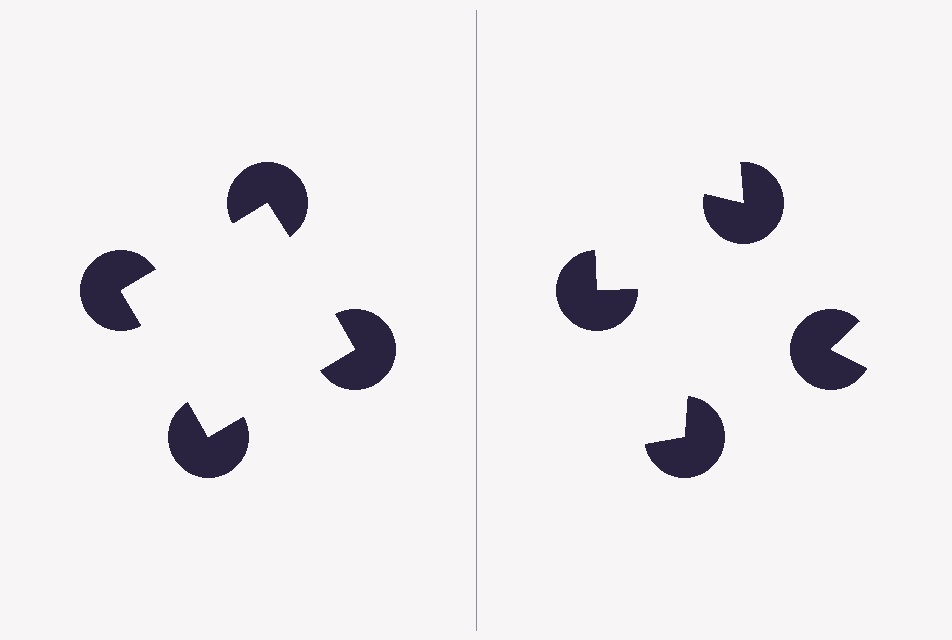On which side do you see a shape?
An illusory square appears on the left side. On the right side the wedge cuts are rotated, so no coherent shape forms.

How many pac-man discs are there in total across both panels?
8 — 4 on each side.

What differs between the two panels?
The pac-man discs are positioned identically on both sides; only the wedge orientations differ. On the left they align to a square; on the right they are misaligned.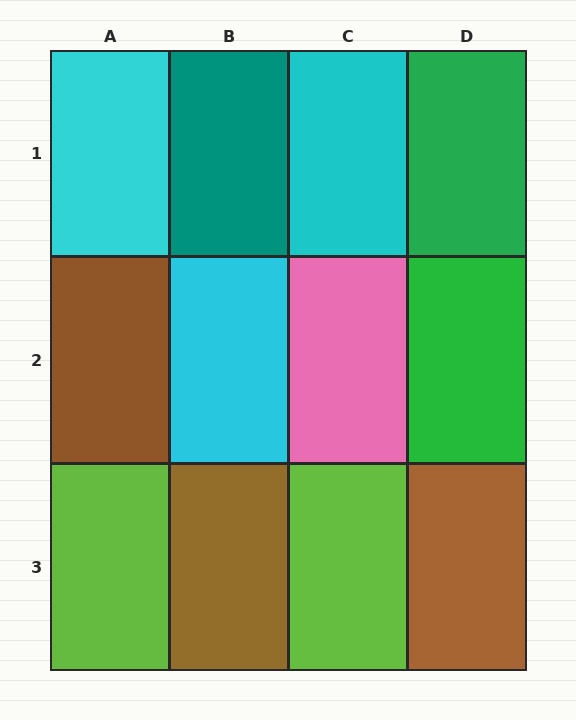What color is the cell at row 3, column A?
Lime.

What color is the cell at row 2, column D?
Green.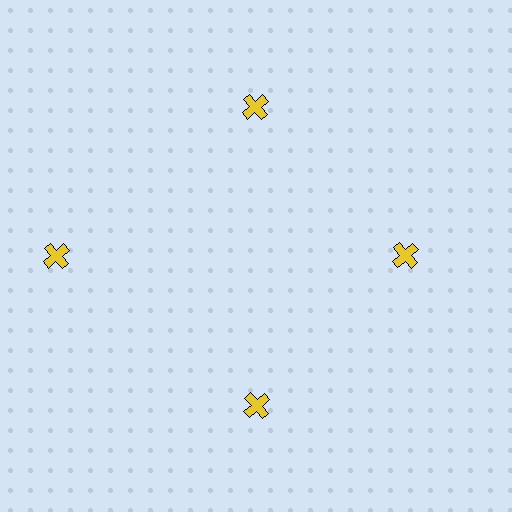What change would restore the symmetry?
The symmetry would be restored by moving it inward, back onto the ring so that all 4 crosses sit at equal angles and equal distance from the center.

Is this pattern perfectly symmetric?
No. The 4 yellow crosses are arranged in a ring, but one element near the 9 o'clock position is pushed outward from the center, breaking the 4-fold rotational symmetry.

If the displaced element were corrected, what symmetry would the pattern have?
It would have 4-fold rotational symmetry — the pattern would map onto itself every 90 degrees.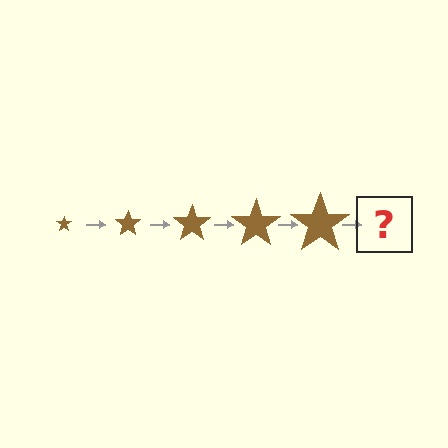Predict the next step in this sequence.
The next step is a brown star, larger than the previous one.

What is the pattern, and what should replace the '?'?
The pattern is that the star gets progressively larger each step. The '?' should be a brown star, larger than the previous one.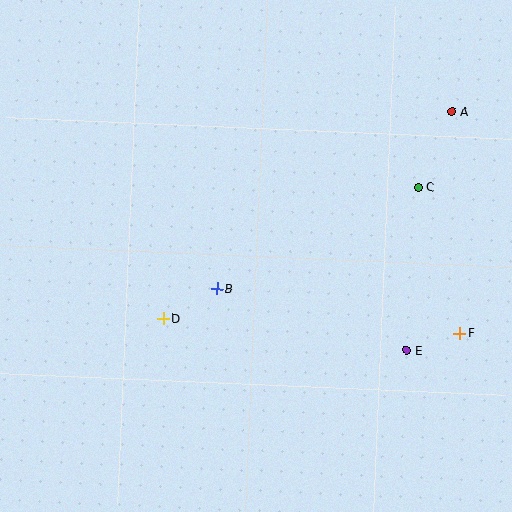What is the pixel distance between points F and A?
The distance between F and A is 222 pixels.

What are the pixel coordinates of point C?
Point C is at (418, 187).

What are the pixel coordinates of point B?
Point B is at (217, 288).